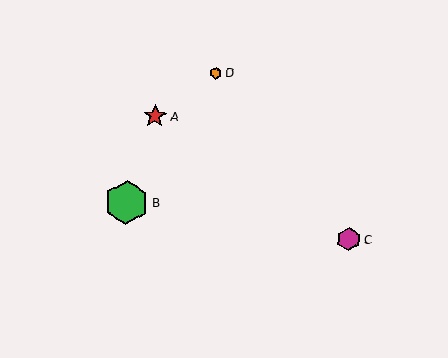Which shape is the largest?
The green hexagon (labeled B) is the largest.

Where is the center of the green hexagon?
The center of the green hexagon is at (127, 202).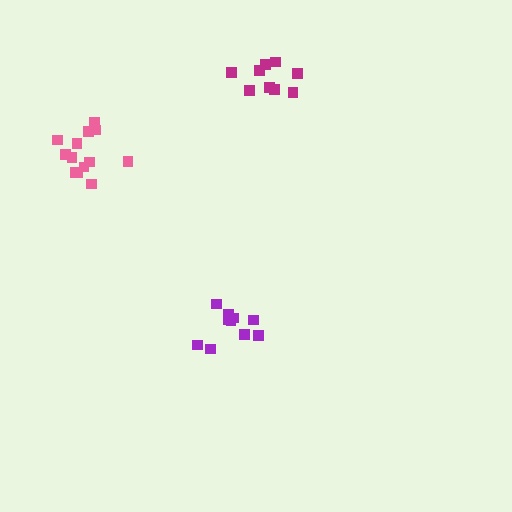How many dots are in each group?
Group 1: 10 dots, Group 2: 9 dots, Group 3: 13 dots (32 total).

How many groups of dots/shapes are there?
There are 3 groups.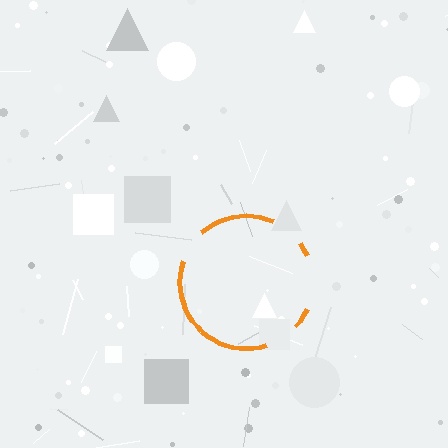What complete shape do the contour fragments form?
The contour fragments form a circle.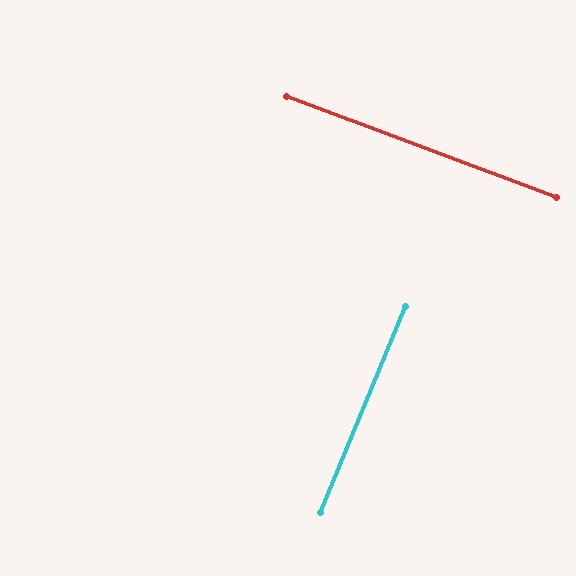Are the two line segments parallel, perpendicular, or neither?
Perpendicular — they meet at approximately 88°.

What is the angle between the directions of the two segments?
Approximately 88 degrees.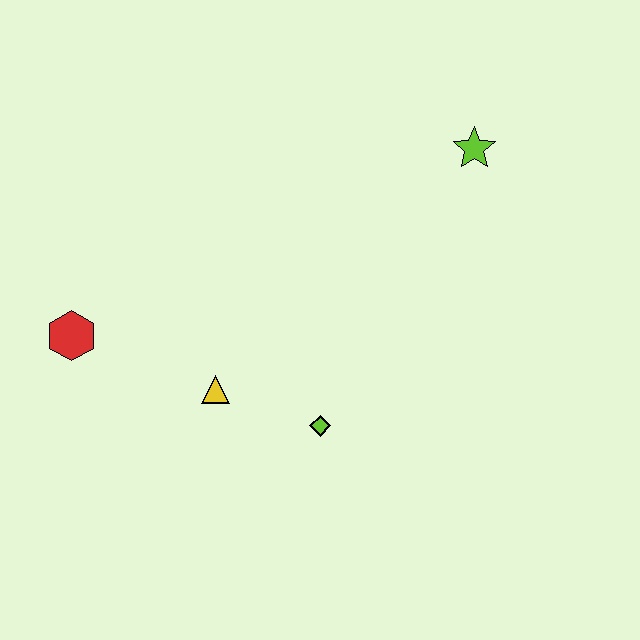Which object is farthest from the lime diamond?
The lime star is farthest from the lime diamond.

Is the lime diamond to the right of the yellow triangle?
Yes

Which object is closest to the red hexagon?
The yellow triangle is closest to the red hexagon.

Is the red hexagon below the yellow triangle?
No